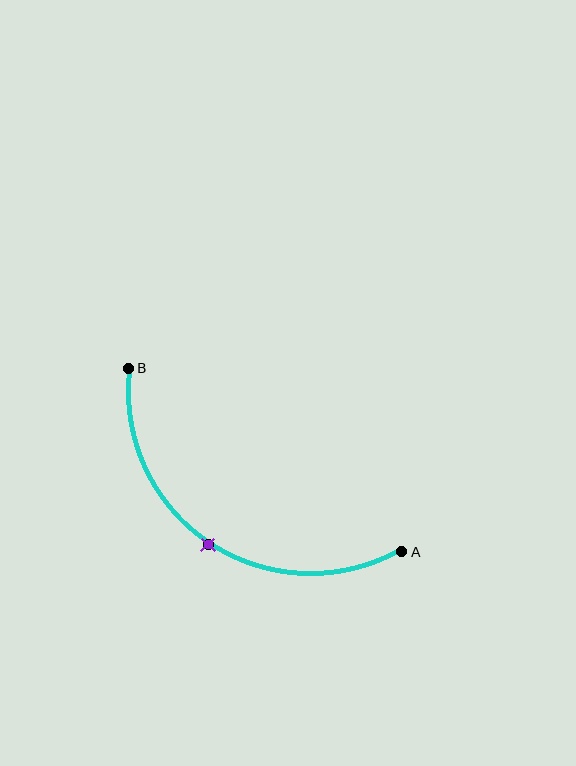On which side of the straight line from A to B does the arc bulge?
The arc bulges below and to the left of the straight line connecting A and B.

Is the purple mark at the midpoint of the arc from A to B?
Yes. The purple mark lies on the arc at equal arc-length from both A and B — it is the arc midpoint.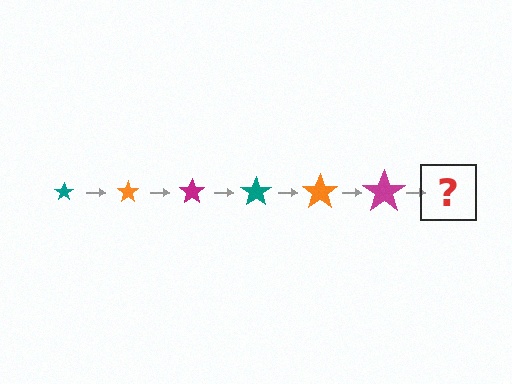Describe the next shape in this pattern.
It should be a teal star, larger than the previous one.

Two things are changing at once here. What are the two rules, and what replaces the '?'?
The two rules are that the star grows larger each step and the color cycles through teal, orange, and magenta. The '?' should be a teal star, larger than the previous one.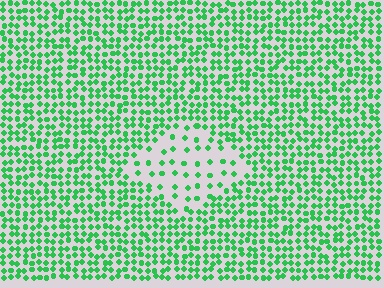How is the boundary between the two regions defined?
The boundary is defined by a change in element density (approximately 2.8x ratio). All elements are the same color, size, and shape.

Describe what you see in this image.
The image contains small green elements arranged at two different densities. A diamond-shaped region is visible where the elements are less densely packed than the surrounding area.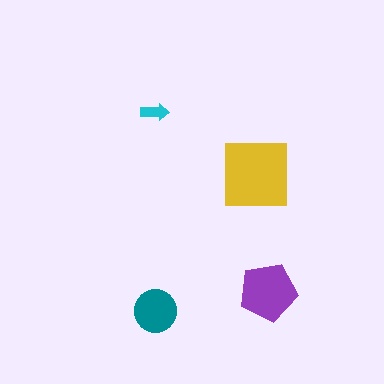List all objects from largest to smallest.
The yellow square, the purple pentagon, the teal circle, the cyan arrow.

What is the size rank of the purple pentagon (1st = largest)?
2nd.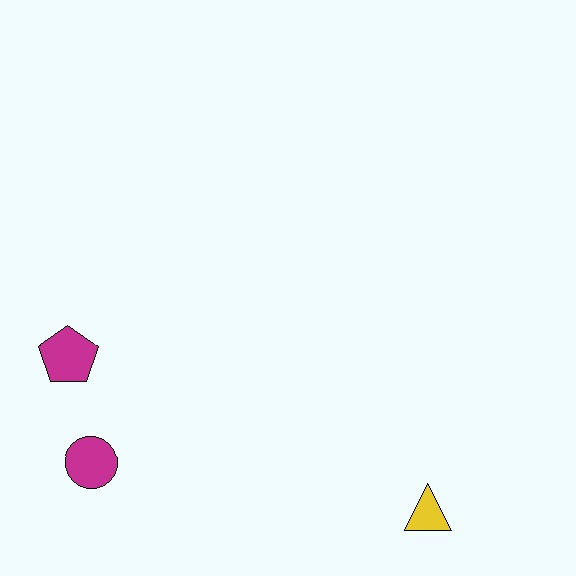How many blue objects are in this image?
There are no blue objects.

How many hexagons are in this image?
There are no hexagons.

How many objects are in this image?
There are 3 objects.